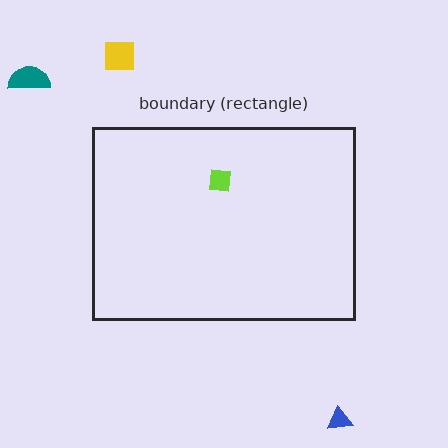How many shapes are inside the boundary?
1 inside, 3 outside.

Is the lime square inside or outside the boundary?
Inside.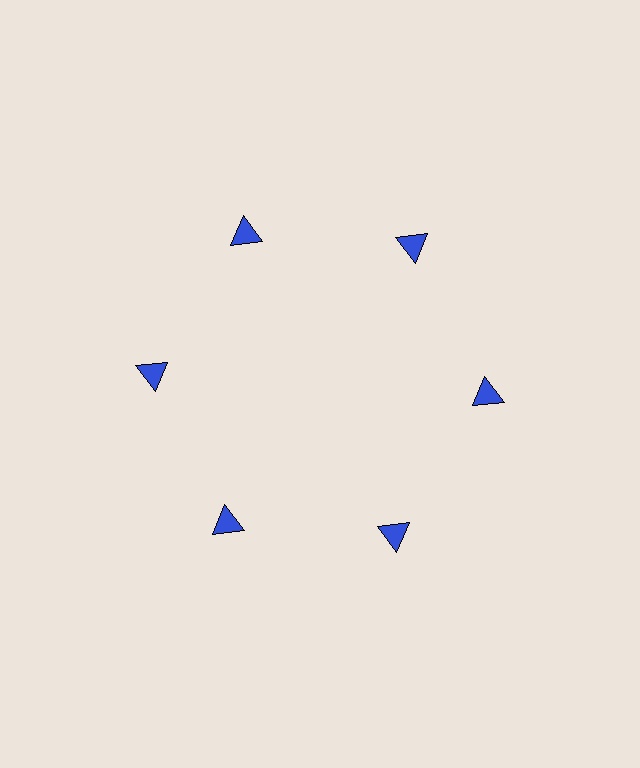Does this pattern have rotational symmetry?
Yes, this pattern has 6-fold rotational symmetry. It looks the same after rotating 60 degrees around the center.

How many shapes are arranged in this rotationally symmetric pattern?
There are 6 shapes, arranged in 6 groups of 1.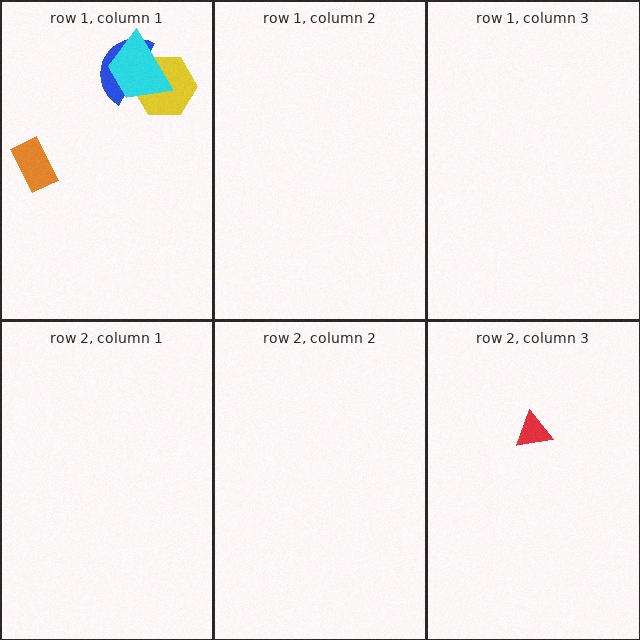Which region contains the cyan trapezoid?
The row 1, column 1 region.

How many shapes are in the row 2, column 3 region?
1.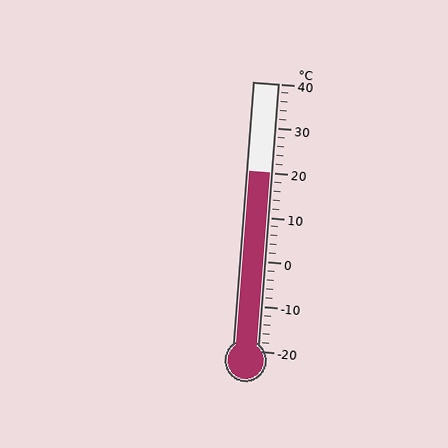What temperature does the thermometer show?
The thermometer shows approximately 20°C.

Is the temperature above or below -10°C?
The temperature is above -10°C.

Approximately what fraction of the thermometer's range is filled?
The thermometer is filled to approximately 65% of its range.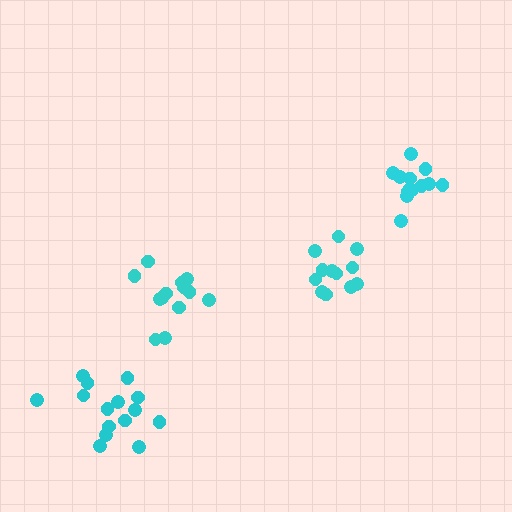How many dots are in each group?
Group 1: 12 dots, Group 2: 13 dots, Group 3: 13 dots, Group 4: 15 dots (53 total).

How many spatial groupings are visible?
There are 4 spatial groupings.